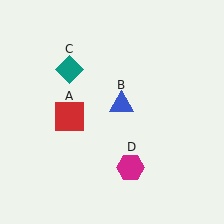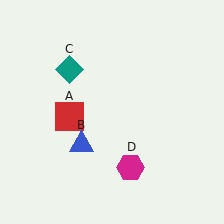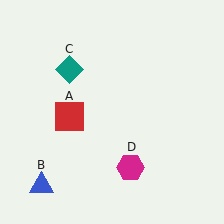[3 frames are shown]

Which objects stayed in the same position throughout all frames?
Red square (object A) and teal diamond (object C) and magenta hexagon (object D) remained stationary.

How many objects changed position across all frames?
1 object changed position: blue triangle (object B).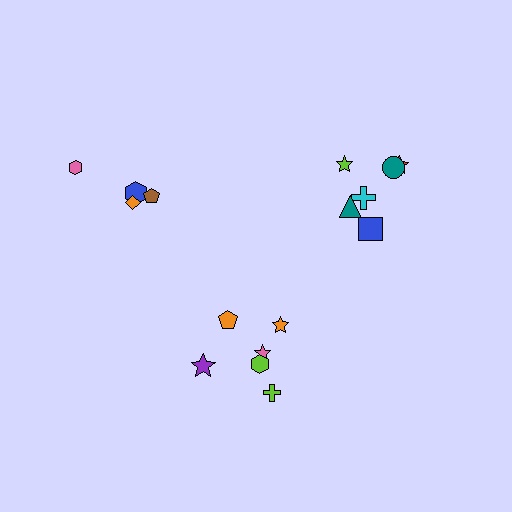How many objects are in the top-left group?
There are 4 objects.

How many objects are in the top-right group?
There are 6 objects.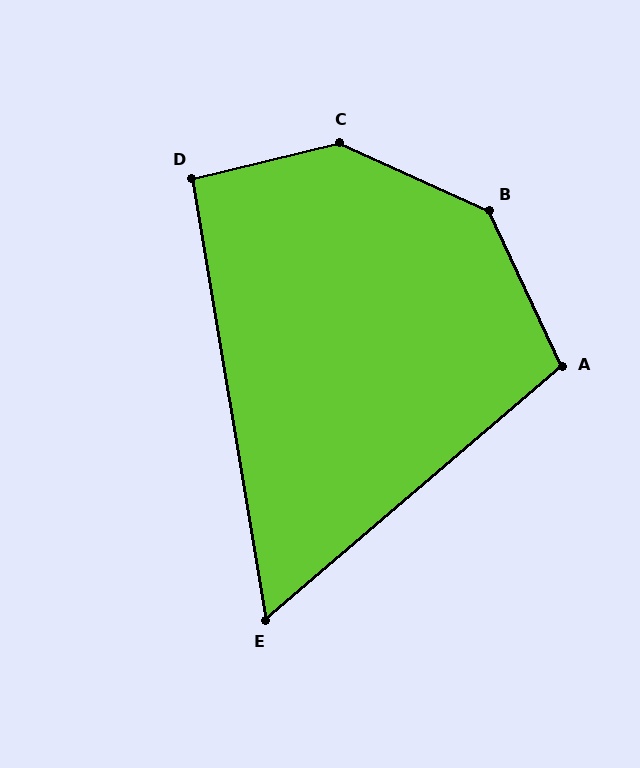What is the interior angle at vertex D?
Approximately 94 degrees (approximately right).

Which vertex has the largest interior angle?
C, at approximately 142 degrees.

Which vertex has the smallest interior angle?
E, at approximately 59 degrees.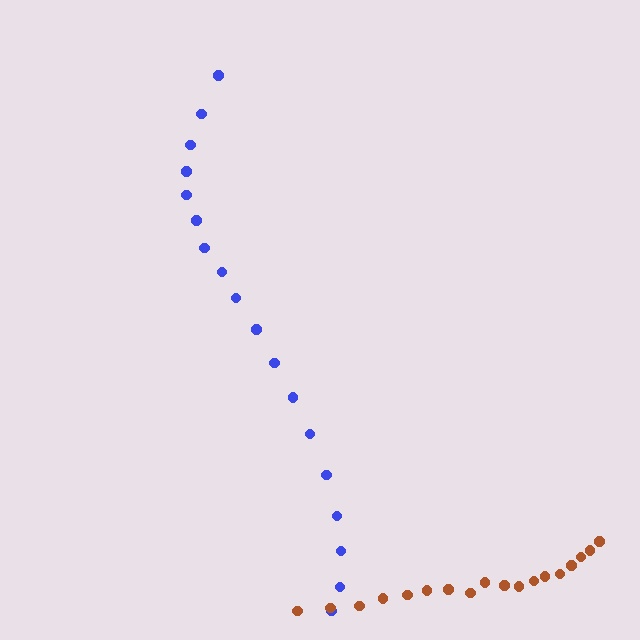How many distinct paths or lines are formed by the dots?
There are 2 distinct paths.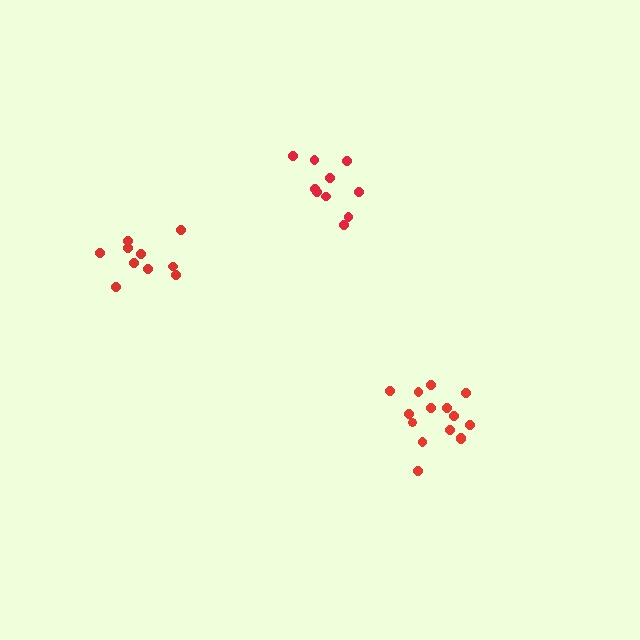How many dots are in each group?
Group 1: 15 dots, Group 2: 10 dots, Group 3: 10 dots (35 total).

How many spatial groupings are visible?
There are 3 spatial groupings.